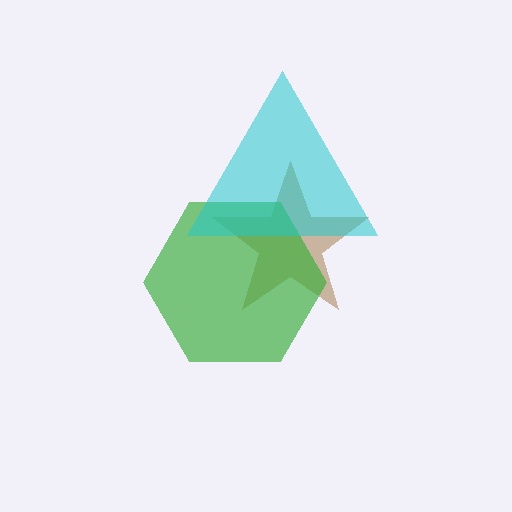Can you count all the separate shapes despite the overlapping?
Yes, there are 3 separate shapes.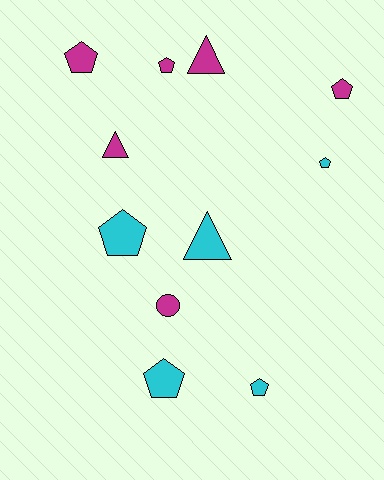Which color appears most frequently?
Magenta, with 6 objects.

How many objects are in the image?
There are 11 objects.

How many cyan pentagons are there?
There are 4 cyan pentagons.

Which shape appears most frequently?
Pentagon, with 7 objects.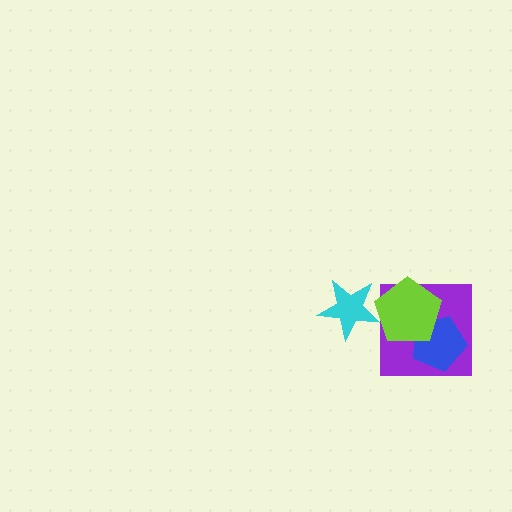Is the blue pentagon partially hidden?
Yes, it is partially covered by another shape.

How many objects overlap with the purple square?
2 objects overlap with the purple square.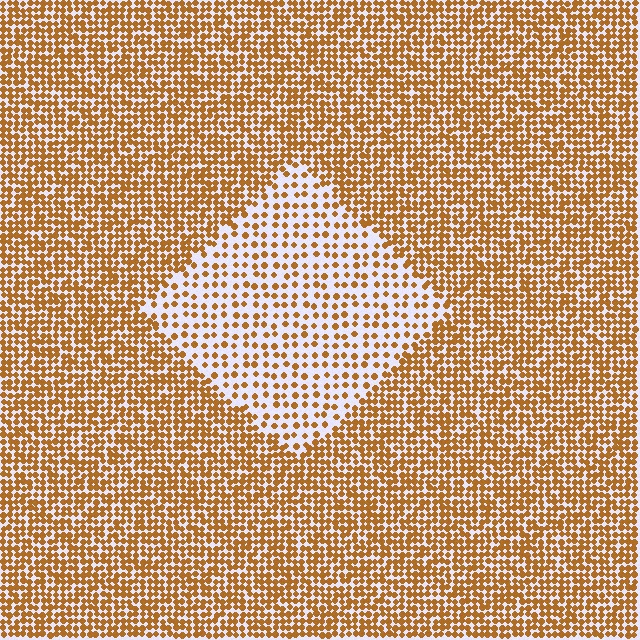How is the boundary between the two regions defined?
The boundary is defined by a change in element density (approximately 2.3x ratio). All elements are the same color, size, and shape.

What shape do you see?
I see a diamond.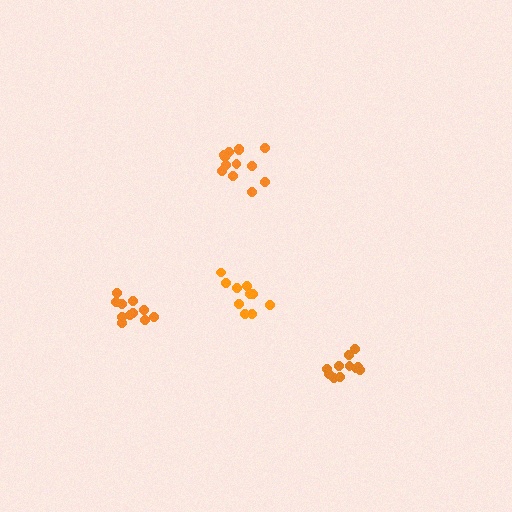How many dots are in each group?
Group 1: 10 dots, Group 2: 13 dots, Group 3: 11 dots, Group 4: 11 dots (45 total).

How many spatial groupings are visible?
There are 4 spatial groupings.